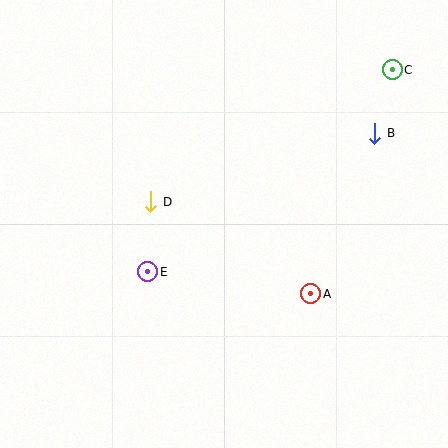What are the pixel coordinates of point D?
Point D is at (151, 202).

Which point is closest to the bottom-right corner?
Point A is closest to the bottom-right corner.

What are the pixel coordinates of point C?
Point C is at (392, 70).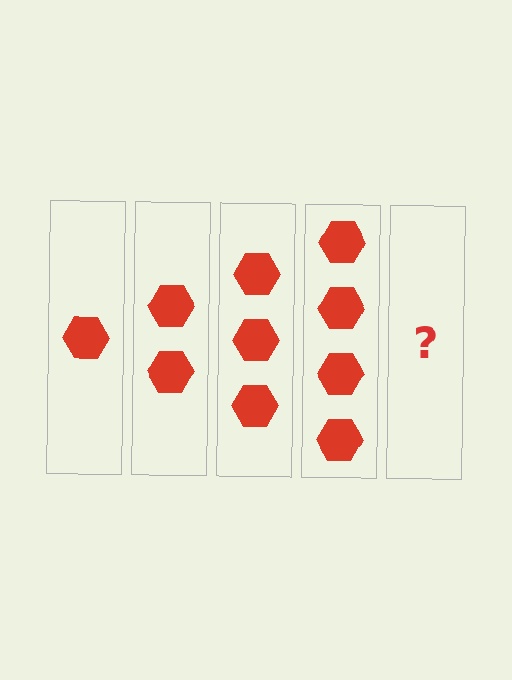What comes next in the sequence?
The next element should be 5 hexagons.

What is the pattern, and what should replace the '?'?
The pattern is that each step adds one more hexagon. The '?' should be 5 hexagons.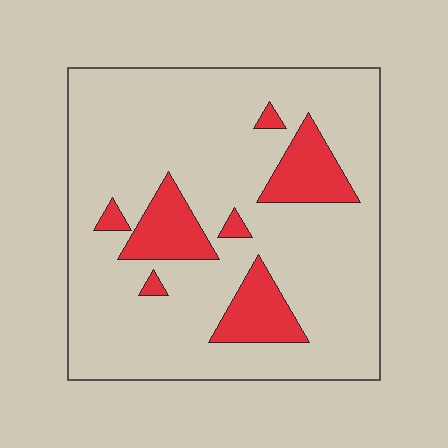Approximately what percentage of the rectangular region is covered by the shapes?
Approximately 15%.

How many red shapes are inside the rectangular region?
7.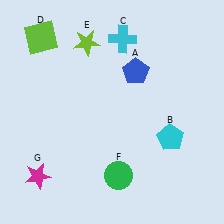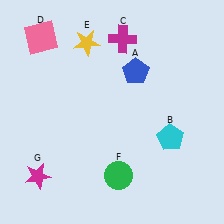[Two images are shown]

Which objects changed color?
C changed from cyan to magenta. D changed from lime to pink. E changed from lime to yellow.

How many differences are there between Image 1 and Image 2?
There are 3 differences between the two images.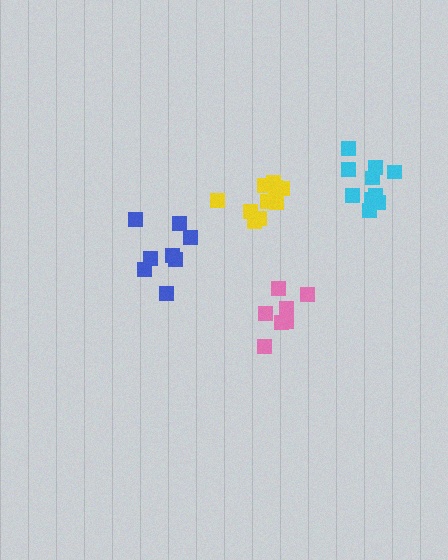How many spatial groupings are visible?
There are 4 spatial groupings.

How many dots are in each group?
Group 1: 8 dots, Group 2: 10 dots, Group 3: 10 dots, Group 4: 7 dots (35 total).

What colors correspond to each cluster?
The clusters are colored: blue, cyan, yellow, pink.